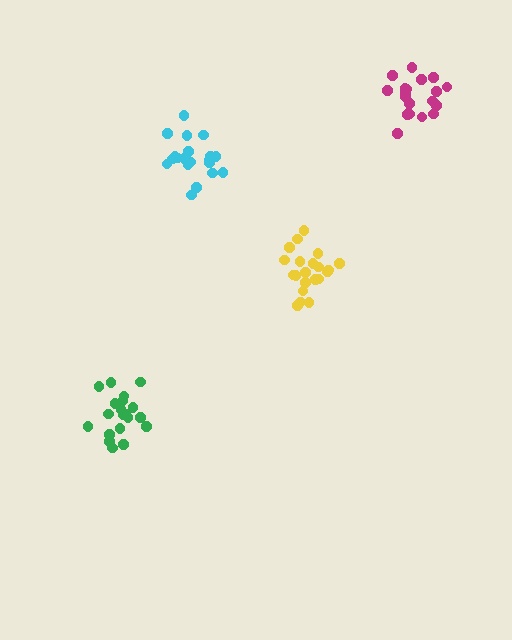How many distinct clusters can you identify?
There are 4 distinct clusters.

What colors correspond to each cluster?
The clusters are colored: green, cyan, magenta, yellow.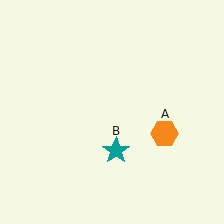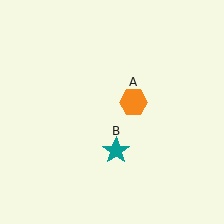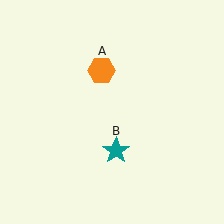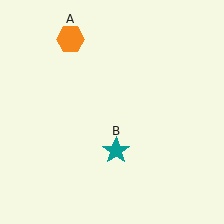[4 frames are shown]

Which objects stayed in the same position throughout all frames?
Teal star (object B) remained stationary.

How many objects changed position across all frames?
1 object changed position: orange hexagon (object A).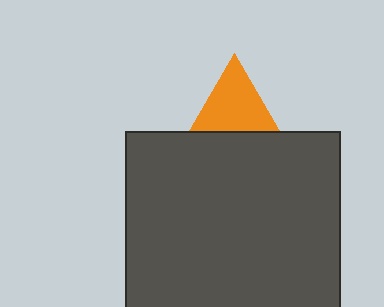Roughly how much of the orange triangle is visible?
A small part of it is visible (roughly 43%).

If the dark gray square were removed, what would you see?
You would see the complete orange triangle.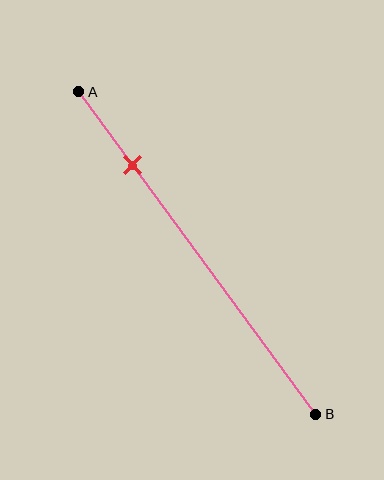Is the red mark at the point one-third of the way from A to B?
No, the mark is at about 25% from A, not at the 33% one-third point.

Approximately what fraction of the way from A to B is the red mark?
The red mark is approximately 25% of the way from A to B.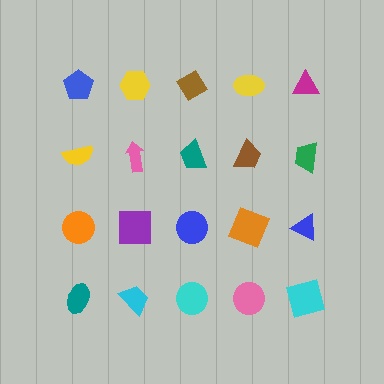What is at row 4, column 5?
A cyan square.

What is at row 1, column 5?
A magenta triangle.